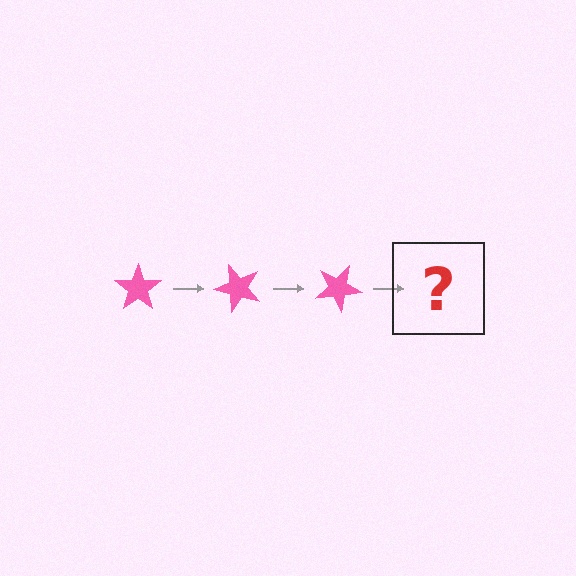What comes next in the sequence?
The next element should be a pink star rotated 150 degrees.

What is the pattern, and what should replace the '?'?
The pattern is that the star rotates 50 degrees each step. The '?' should be a pink star rotated 150 degrees.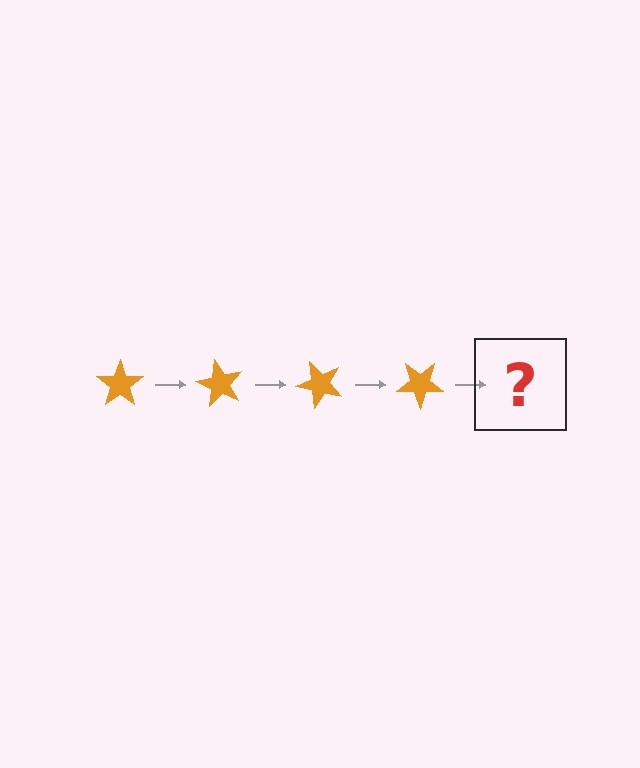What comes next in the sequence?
The next element should be an orange star rotated 240 degrees.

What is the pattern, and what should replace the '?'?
The pattern is that the star rotates 60 degrees each step. The '?' should be an orange star rotated 240 degrees.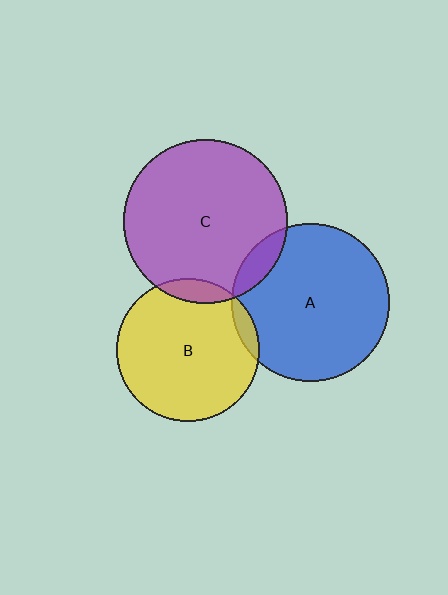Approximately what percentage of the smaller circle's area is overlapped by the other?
Approximately 10%.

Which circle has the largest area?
Circle C (purple).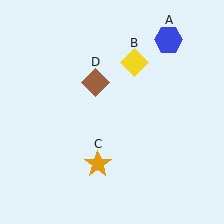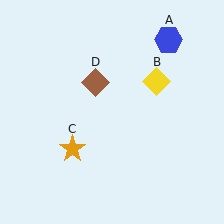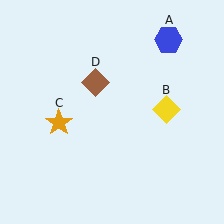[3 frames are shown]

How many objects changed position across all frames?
2 objects changed position: yellow diamond (object B), orange star (object C).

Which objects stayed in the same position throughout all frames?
Blue hexagon (object A) and brown diamond (object D) remained stationary.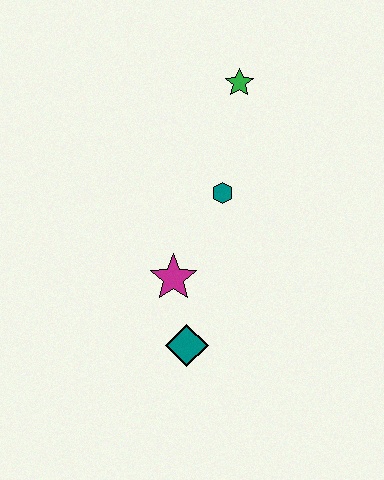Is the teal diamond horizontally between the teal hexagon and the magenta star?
Yes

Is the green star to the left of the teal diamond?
No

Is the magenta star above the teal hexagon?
No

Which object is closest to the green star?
The teal hexagon is closest to the green star.